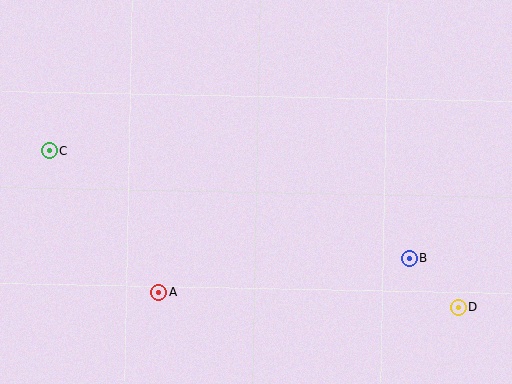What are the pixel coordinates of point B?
Point B is at (409, 258).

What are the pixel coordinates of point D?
Point D is at (458, 307).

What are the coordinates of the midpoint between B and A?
The midpoint between B and A is at (284, 276).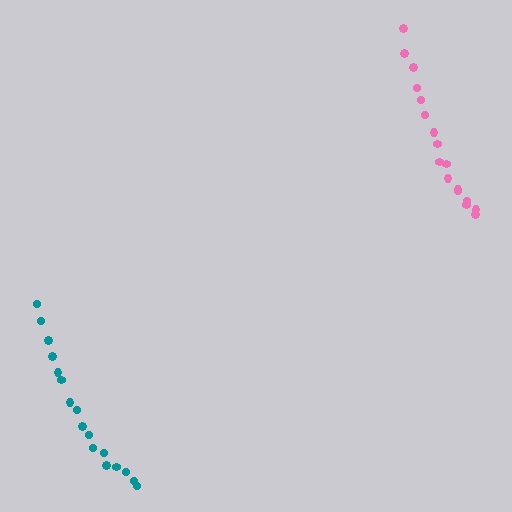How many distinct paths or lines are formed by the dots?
There are 2 distinct paths.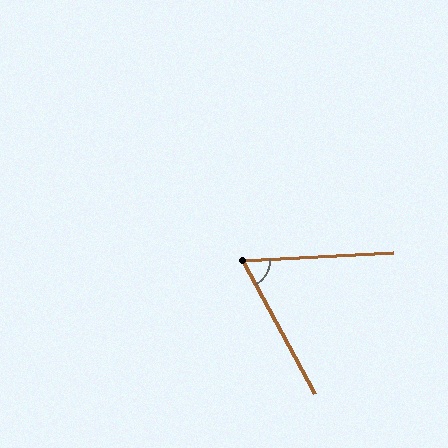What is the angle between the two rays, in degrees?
Approximately 64 degrees.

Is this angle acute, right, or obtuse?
It is acute.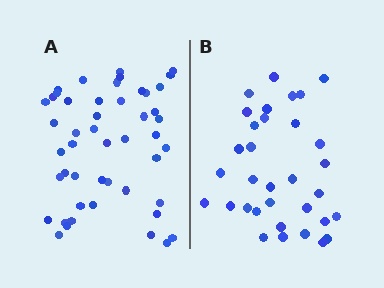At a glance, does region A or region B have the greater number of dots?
Region A (the left region) has more dots.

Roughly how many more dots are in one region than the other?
Region A has approximately 15 more dots than region B.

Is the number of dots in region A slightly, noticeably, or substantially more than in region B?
Region A has substantially more. The ratio is roughly 1.5 to 1.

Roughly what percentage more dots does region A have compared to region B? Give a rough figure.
About 45% more.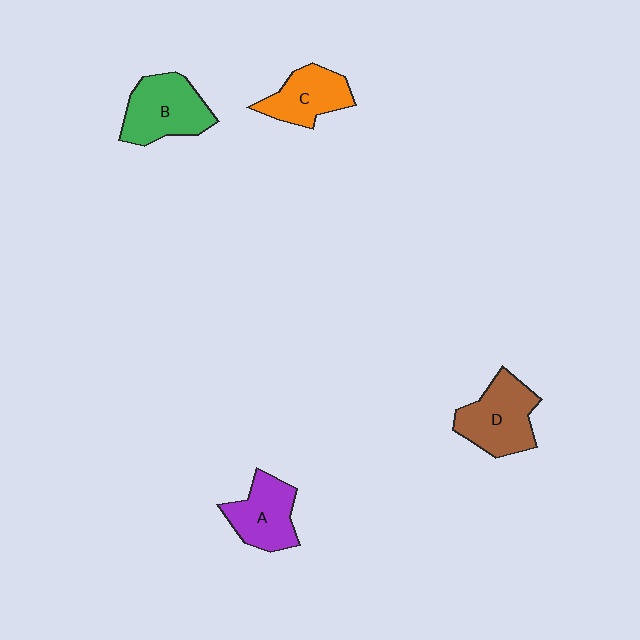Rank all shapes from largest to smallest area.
From largest to smallest: D (brown), B (green), A (purple), C (orange).